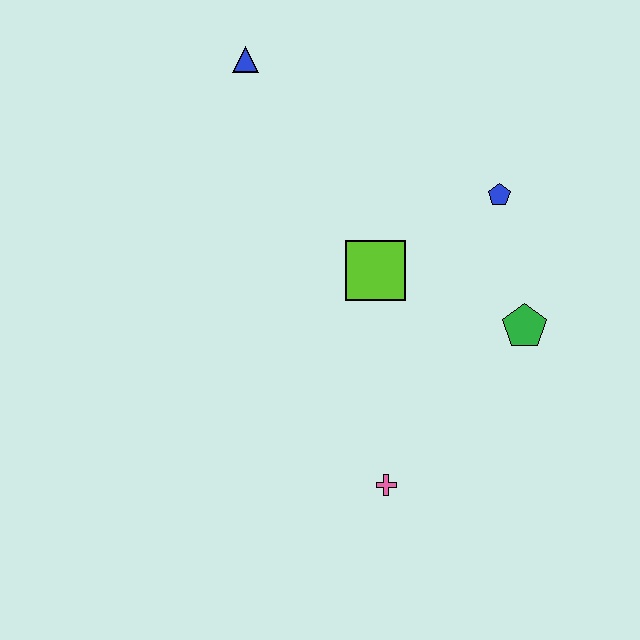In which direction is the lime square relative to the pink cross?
The lime square is above the pink cross.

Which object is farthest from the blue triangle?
The pink cross is farthest from the blue triangle.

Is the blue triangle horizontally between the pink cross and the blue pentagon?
No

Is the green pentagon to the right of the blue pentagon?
Yes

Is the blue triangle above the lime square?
Yes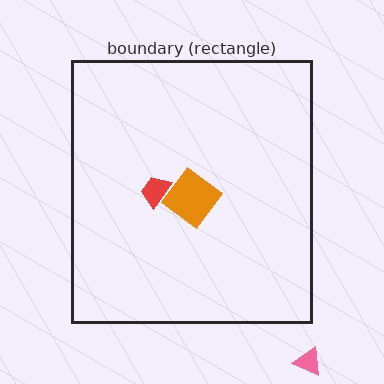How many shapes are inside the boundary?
2 inside, 1 outside.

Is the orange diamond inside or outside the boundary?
Inside.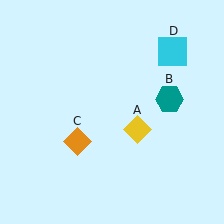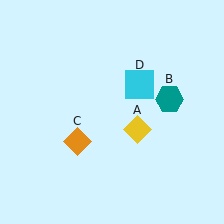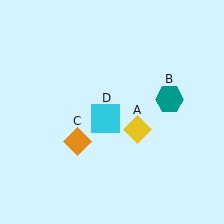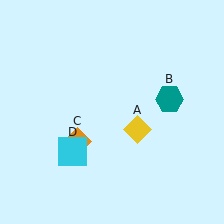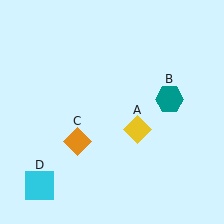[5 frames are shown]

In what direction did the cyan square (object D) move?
The cyan square (object D) moved down and to the left.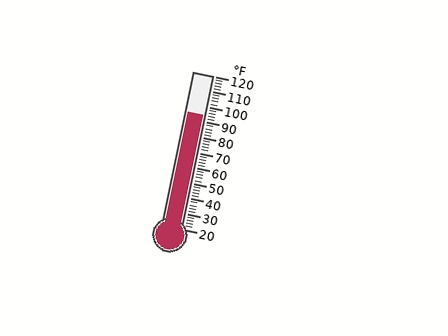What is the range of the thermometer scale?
The thermometer scale ranges from 20°F to 120°F.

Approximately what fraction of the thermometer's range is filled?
The thermometer is filled to approximately 75% of its range.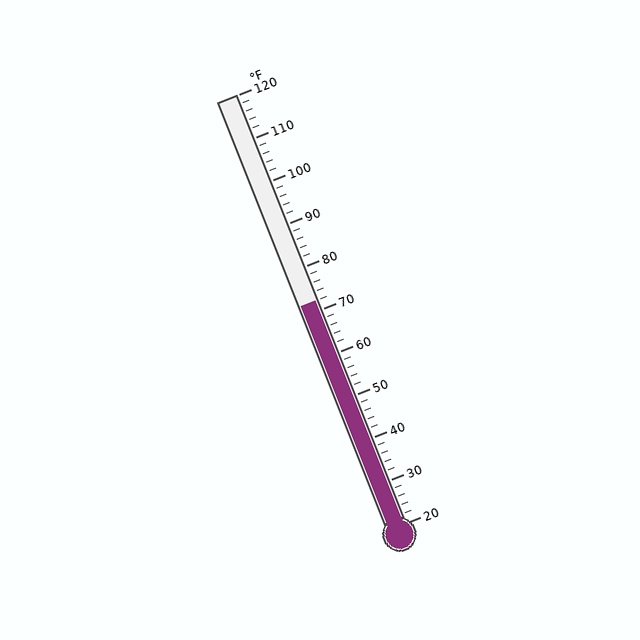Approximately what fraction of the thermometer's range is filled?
The thermometer is filled to approximately 50% of its range.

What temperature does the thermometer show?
The thermometer shows approximately 72°F.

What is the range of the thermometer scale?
The thermometer scale ranges from 20°F to 120°F.